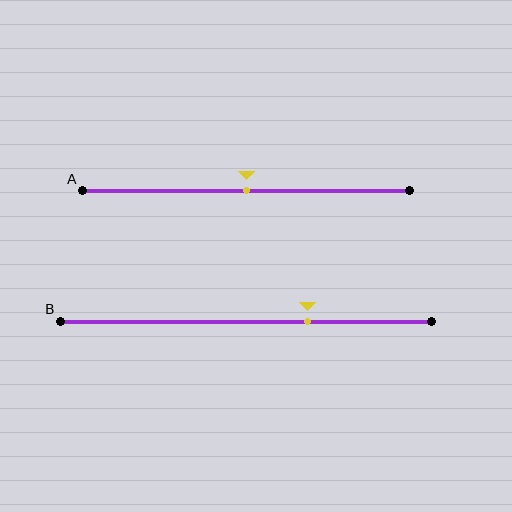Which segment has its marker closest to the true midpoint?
Segment A has its marker closest to the true midpoint.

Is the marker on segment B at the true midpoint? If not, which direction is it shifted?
No, the marker on segment B is shifted to the right by about 17% of the segment length.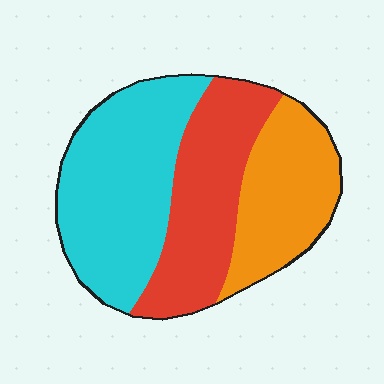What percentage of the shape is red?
Red covers around 30% of the shape.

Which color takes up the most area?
Cyan, at roughly 40%.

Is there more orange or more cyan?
Cyan.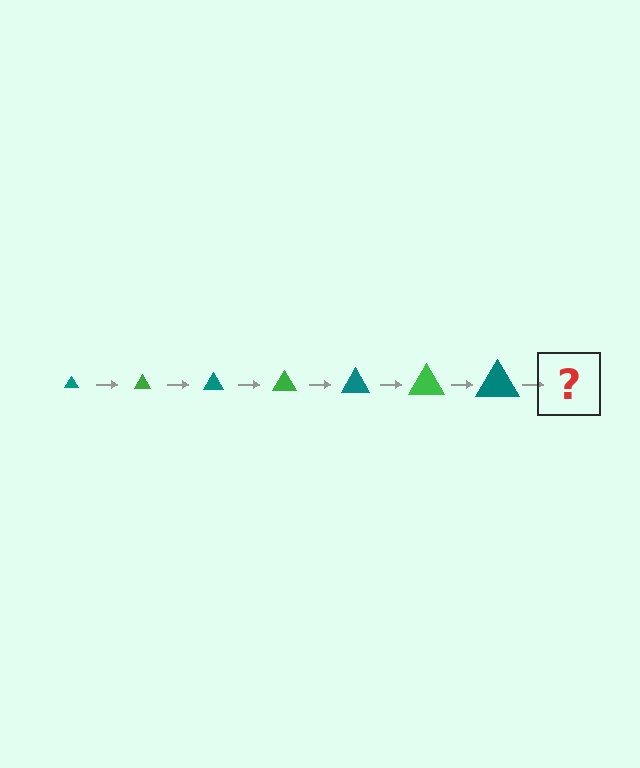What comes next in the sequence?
The next element should be a green triangle, larger than the previous one.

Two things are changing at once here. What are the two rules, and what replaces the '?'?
The two rules are that the triangle grows larger each step and the color cycles through teal and green. The '?' should be a green triangle, larger than the previous one.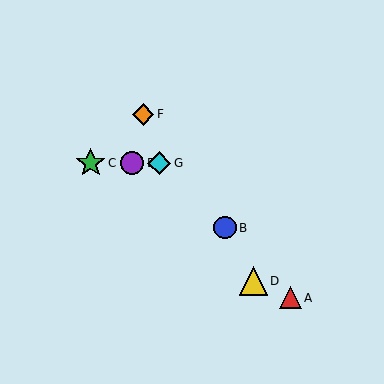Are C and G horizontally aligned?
Yes, both are at y≈163.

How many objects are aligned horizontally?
3 objects (C, E, G) are aligned horizontally.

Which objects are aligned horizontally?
Objects C, E, G are aligned horizontally.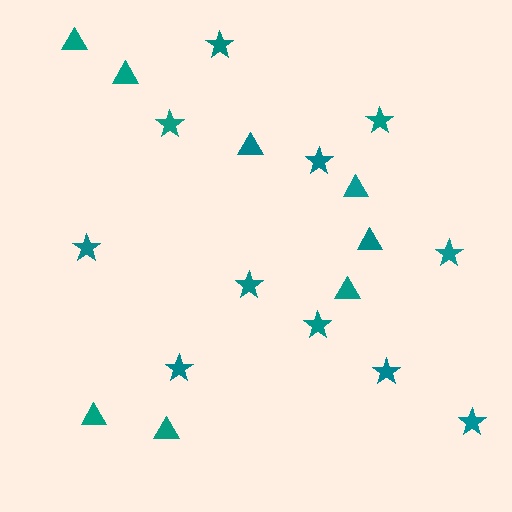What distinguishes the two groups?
There are 2 groups: one group of stars (11) and one group of triangles (8).